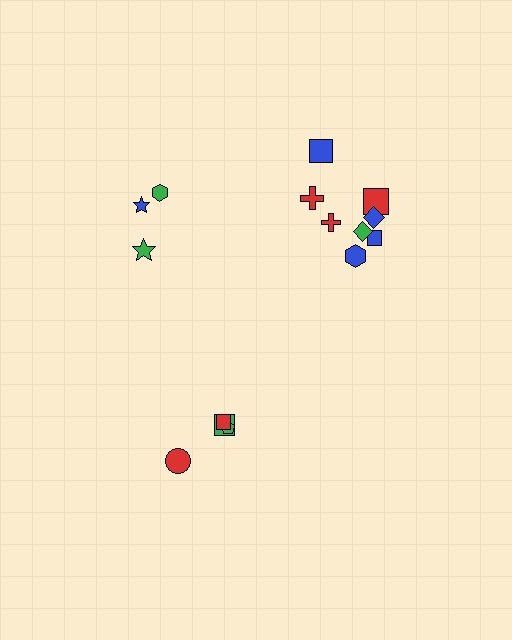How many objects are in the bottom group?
There are 4 objects.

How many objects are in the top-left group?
There are 3 objects.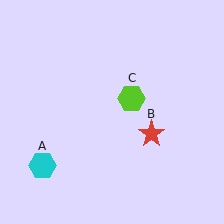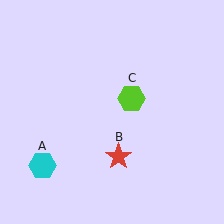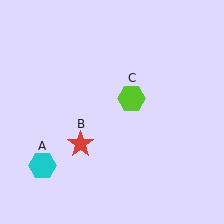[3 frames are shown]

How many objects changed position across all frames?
1 object changed position: red star (object B).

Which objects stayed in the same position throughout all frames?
Cyan hexagon (object A) and lime hexagon (object C) remained stationary.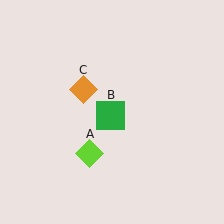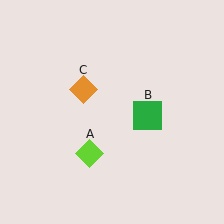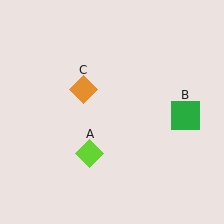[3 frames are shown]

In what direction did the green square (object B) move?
The green square (object B) moved right.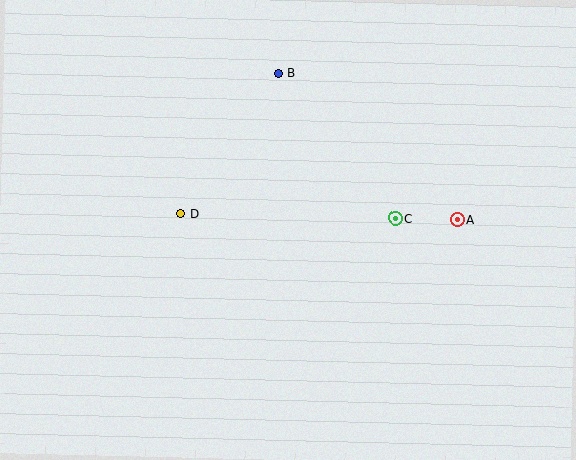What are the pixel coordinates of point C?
Point C is at (396, 218).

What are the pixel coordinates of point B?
Point B is at (278, 73).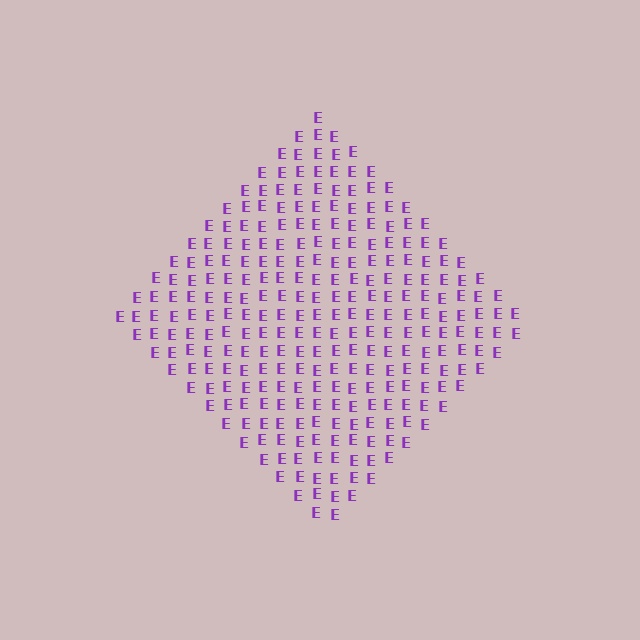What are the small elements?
The small elements are letter E's.